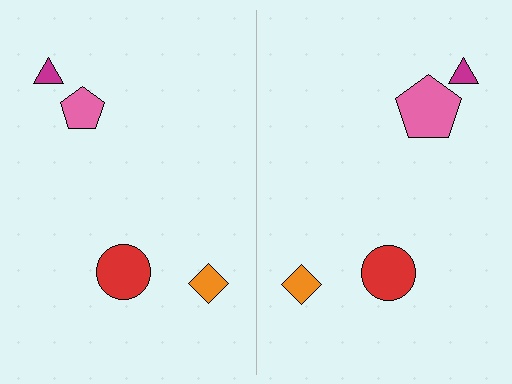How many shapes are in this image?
There are 8 shapes in this image.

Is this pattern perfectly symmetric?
No, the pattern is not perfectly symmetric. The pink pentagon on the right side has a different size than its mirror counterpart.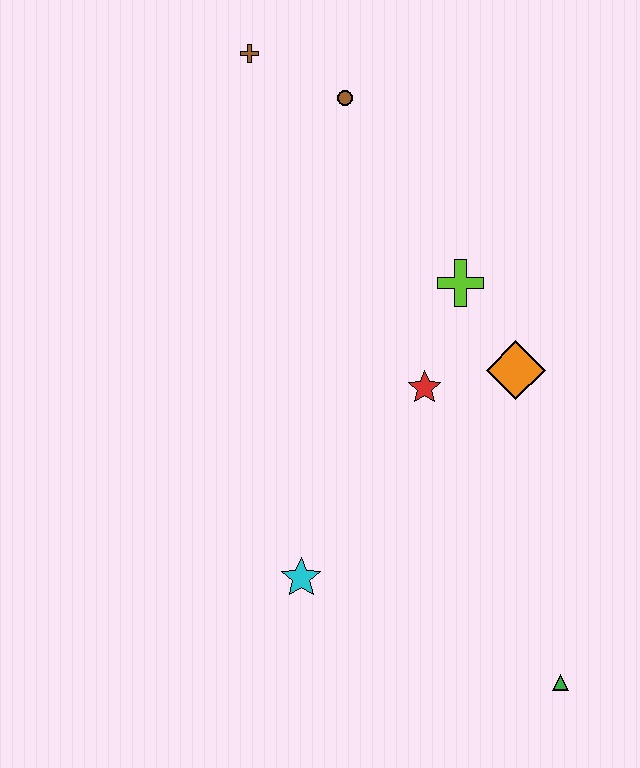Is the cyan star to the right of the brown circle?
No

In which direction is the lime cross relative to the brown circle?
The lime cross is below the brown circle.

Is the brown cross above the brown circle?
Yes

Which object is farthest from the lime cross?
The green triangle is farthest from the lime cross.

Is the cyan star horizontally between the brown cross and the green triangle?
Yes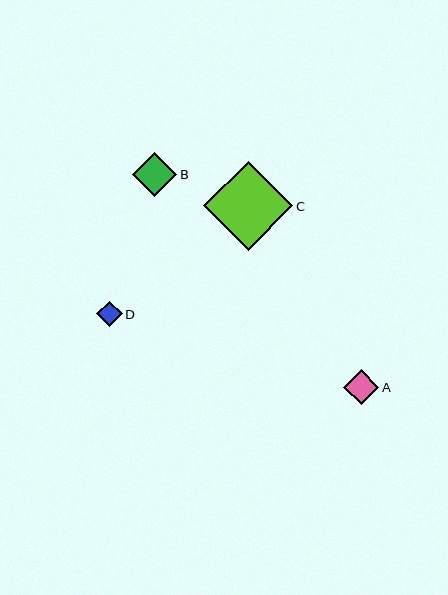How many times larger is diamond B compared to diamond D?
Diamond B is approximately 1.7 times the size of diamond D.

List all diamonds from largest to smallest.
From largest to smallest: C, B, A, D.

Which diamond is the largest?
Diamond C is the largest with a size of approximately 89 pixels.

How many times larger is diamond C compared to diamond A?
Diamond C is approximately 2.5 times the size of diamond A.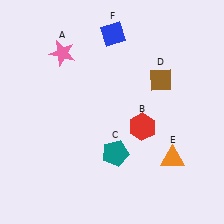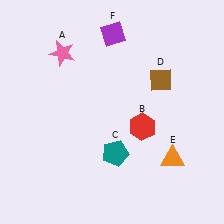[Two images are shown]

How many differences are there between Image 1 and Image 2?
There is 1 difference between the two images.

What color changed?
The diamond (F) changed from blue in Image 1 to purple in Image 2.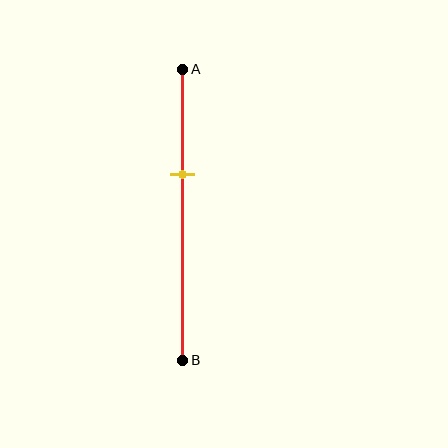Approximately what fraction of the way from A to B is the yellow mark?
The yellow mark is approximately 35% of the way from A to B.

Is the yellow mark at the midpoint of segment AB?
No, the mark is at about 35% from A, not at the 50% midpoint.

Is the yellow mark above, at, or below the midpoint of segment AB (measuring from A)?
The yellow mark is above the midpoint of segment AB.